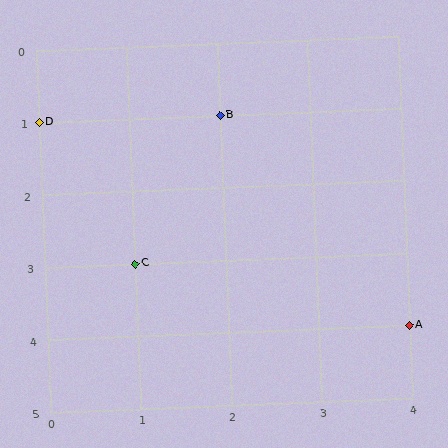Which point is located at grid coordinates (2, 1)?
Point B is at (2, 1).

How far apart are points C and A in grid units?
Points C and A are 3 columns and 1 row apart (about 3.2 grid units diagonally).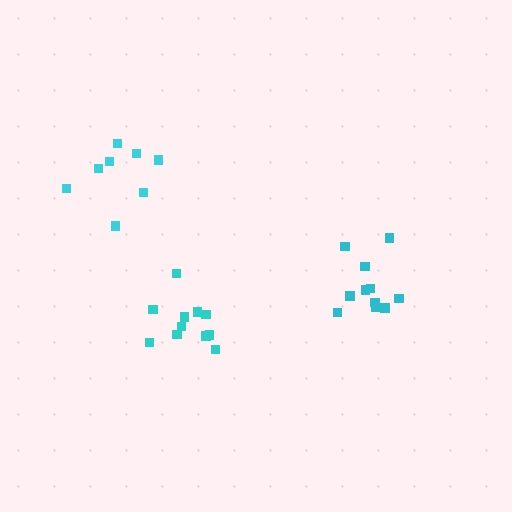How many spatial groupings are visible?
There are 3 spatial groupings.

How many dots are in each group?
Group 1: 11 dots, Group 2: 11 dots, Group 3: 8 dots (30 total).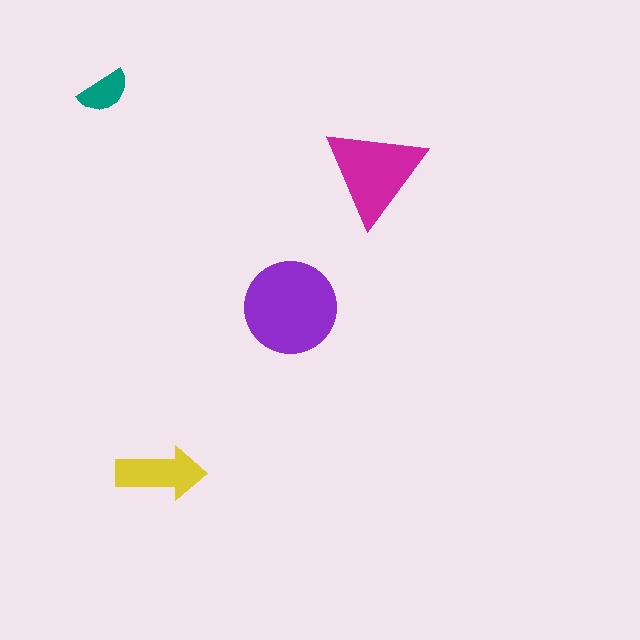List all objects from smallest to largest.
The teal semicircle, the yellow arrow, the magenta triangle, the purple circle.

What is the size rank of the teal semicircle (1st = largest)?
4th.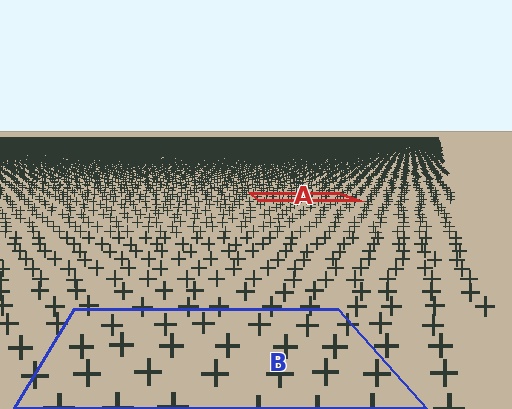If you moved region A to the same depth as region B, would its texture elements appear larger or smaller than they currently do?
They would appear larger. At a closer depth, the same texture elements are projected at a bigger on-screen size.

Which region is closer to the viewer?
Region B is closer. The texture elements there are larger and more spread out.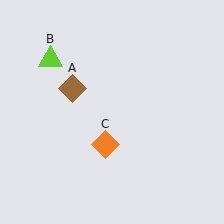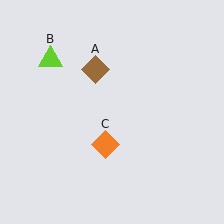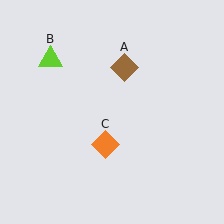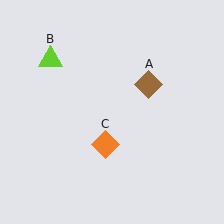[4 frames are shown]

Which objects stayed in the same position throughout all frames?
Lime triangle (object B) and orange diamond (object C) remained stationary.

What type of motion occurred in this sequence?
The brown diamond (object A) rotated clockwise around the center of the scene.